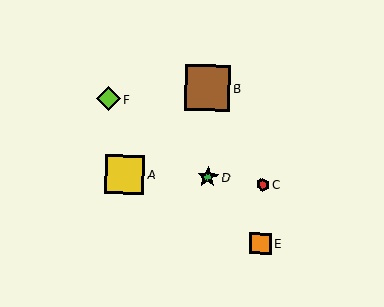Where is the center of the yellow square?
The center of the yellow square is at (125, 174).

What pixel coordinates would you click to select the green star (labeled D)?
Click at (208, 177) to select the green star D.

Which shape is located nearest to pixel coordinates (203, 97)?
The brown square (labeled B) at (208, 88) is nearest to that location.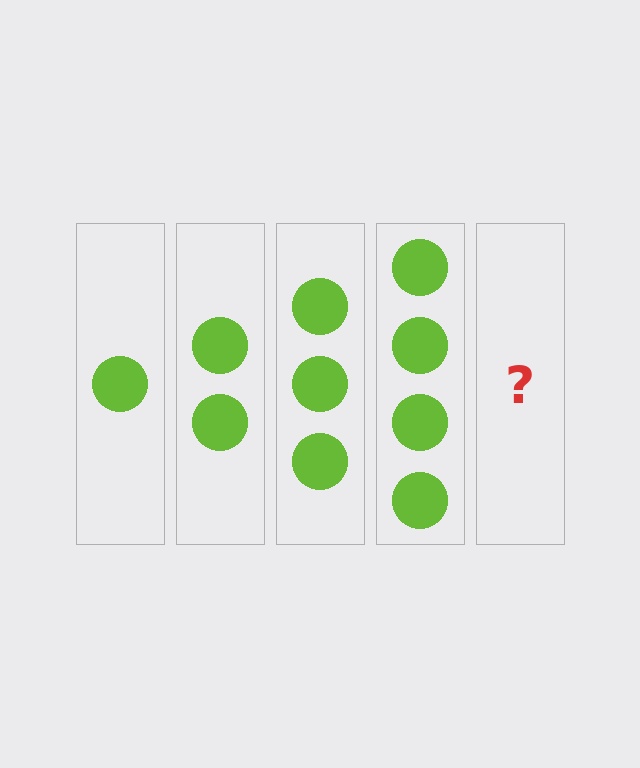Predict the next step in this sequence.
The next step is 5 circles.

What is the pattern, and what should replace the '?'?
The pattern is that each step adds one more circle. The '?' should be 5 circles.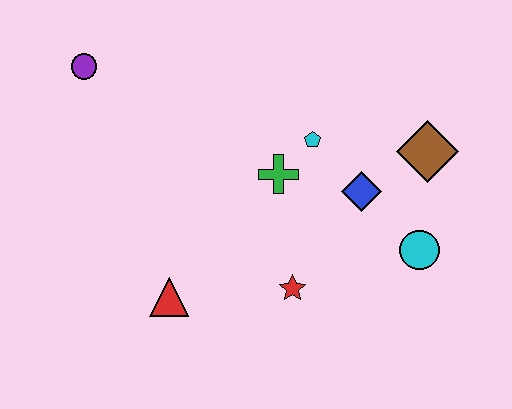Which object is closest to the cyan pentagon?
The green cross is closest to the cyan pentagon.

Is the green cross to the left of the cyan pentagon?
Yes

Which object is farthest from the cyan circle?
The purple circle is farthest from the cyan circle.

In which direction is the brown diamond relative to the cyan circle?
The brown diamond is above the cyan circle.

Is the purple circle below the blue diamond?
No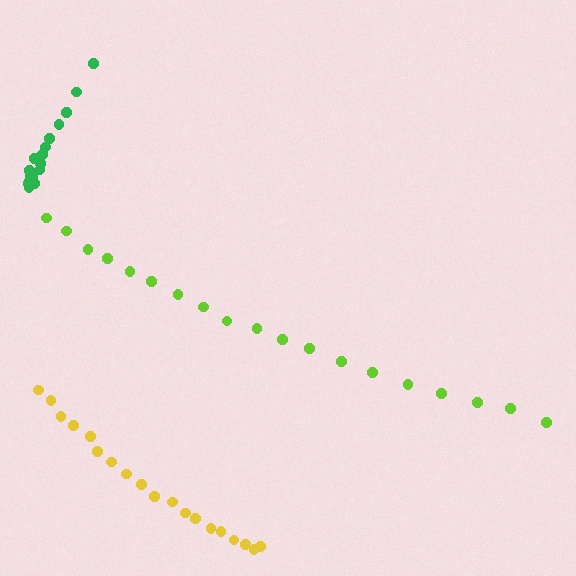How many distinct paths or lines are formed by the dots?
There are 3 distinct paths.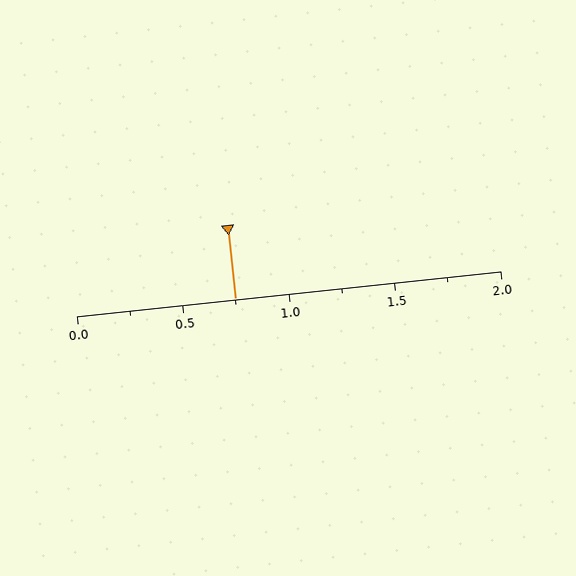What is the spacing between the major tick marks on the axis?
The major ticks are spaced 0.5 apart.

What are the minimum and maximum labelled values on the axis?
The axis runs from 0.0 to 2.0.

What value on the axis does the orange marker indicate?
The marker indicates approximately 0.75.